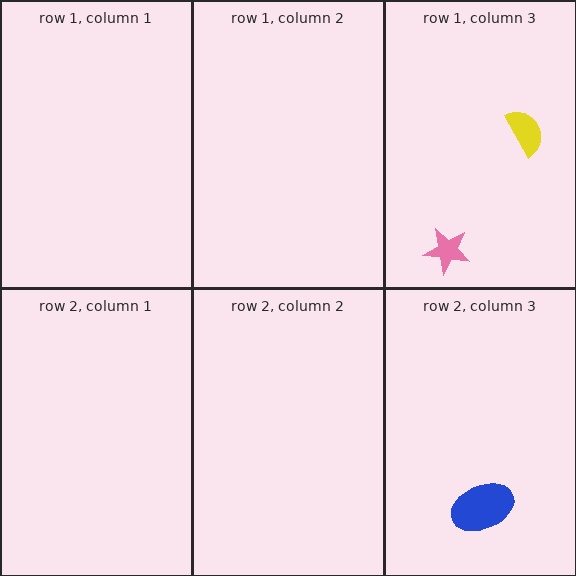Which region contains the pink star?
The row 1, column 3 region.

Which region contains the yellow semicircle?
The row 1, column 3 region.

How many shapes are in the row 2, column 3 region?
1.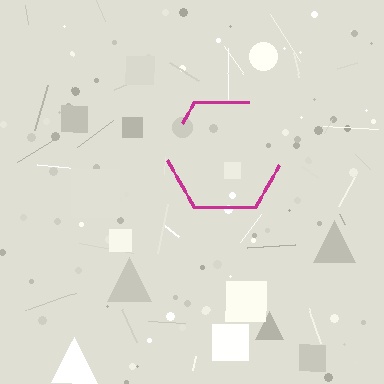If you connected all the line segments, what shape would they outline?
They would outline a hexagon.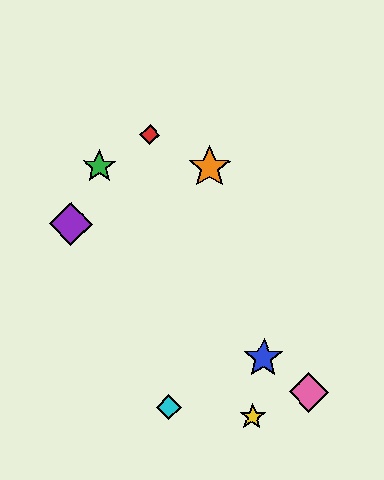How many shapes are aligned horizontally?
2 shapes (the green star, the orange star) are aligned horizontally.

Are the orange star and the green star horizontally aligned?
Yes, both are at y≈168.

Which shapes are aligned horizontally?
The green star, the orange star are aligned horizontally.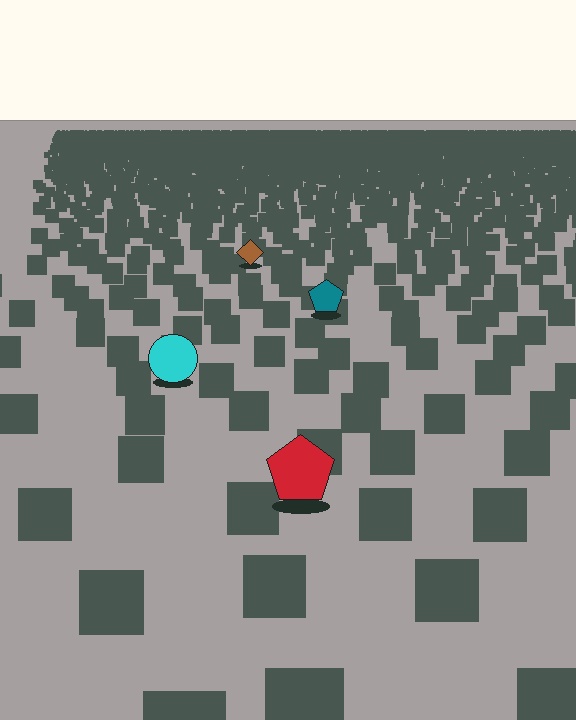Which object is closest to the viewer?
The red pentagon is closest. The texture marks near it are larger and more spread out.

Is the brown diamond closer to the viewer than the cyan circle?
No. The cyan circle is closer — you can tell from the texture gradient: the ground texture is coarser near it.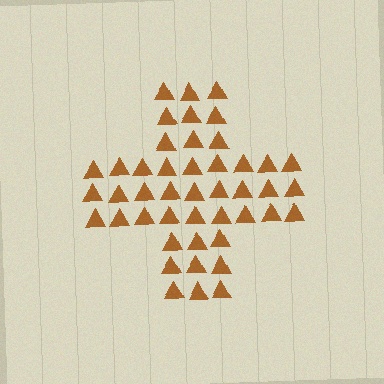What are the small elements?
The small elements are triangles.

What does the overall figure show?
The overall figure shows a cross.